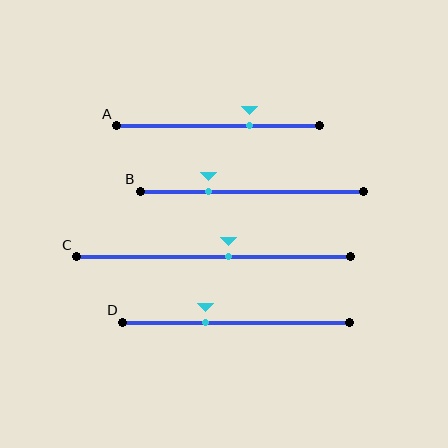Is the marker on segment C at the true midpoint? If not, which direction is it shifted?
No, the marker on segment C is shifted to the right by about 5% of the segment length.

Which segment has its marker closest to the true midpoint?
Segment C has its marker closest to the true midpoint.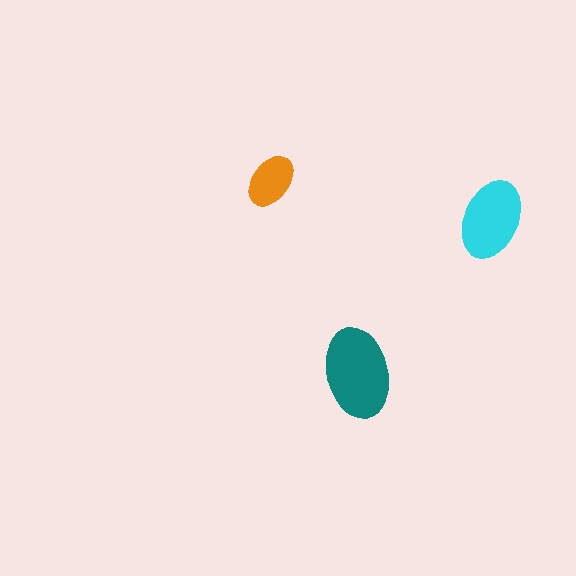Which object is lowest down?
The teal ellipse is bottommost.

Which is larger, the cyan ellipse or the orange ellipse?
The cyan one.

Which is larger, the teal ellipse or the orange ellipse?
The teal one.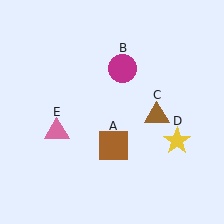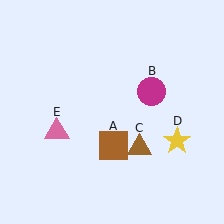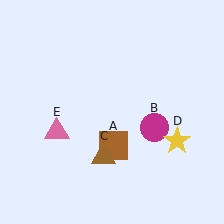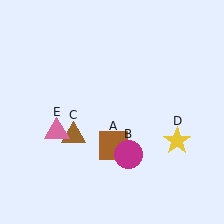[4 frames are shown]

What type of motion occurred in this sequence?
The magenta circle (object B), brown triangle (object C) rotated clockwise around the center of the scene.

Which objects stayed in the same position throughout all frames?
Brown square (object A) and yellow star (object D) and pink triangle (object E) remained stationary.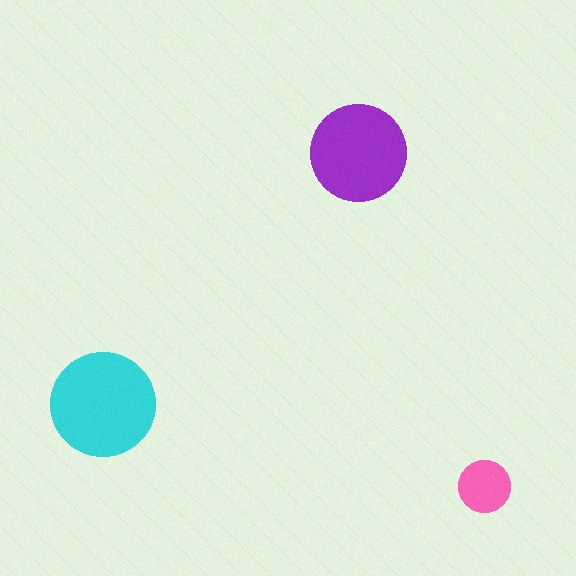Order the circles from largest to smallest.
the cyan one, the purple one, the pink one.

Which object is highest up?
The purple circle is topmost.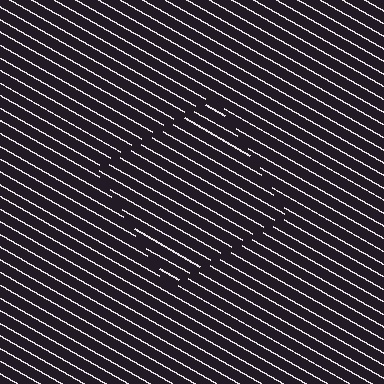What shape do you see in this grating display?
An illusory square. The interior of the shape contains the same grating, shifted by half a period — the contour is defined by the phase discontinuity where line-ends from the inner and outer gratings abut.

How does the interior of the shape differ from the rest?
The interior of the shape contains the same grating, shifted by half a period — the contour is defined by the phase discontinuity where line-ends from the inner and outer gratings abut.